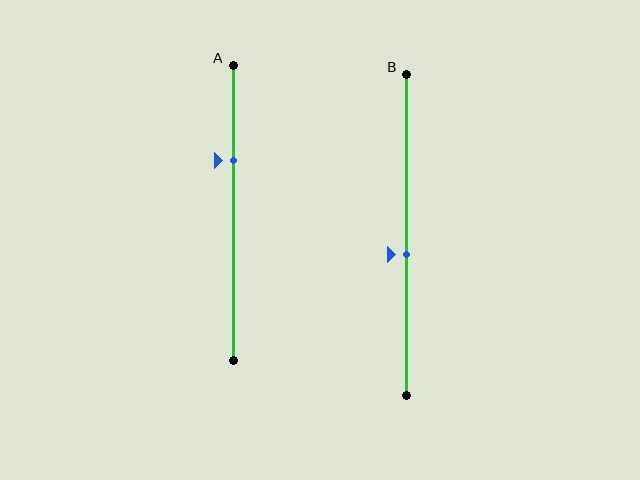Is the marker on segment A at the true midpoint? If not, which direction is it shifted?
No, the marker on segment A is shifted upward by about 18% of the segment length.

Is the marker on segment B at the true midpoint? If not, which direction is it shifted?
No, the marker on segment B is shifted downward by about 6% of the segment length.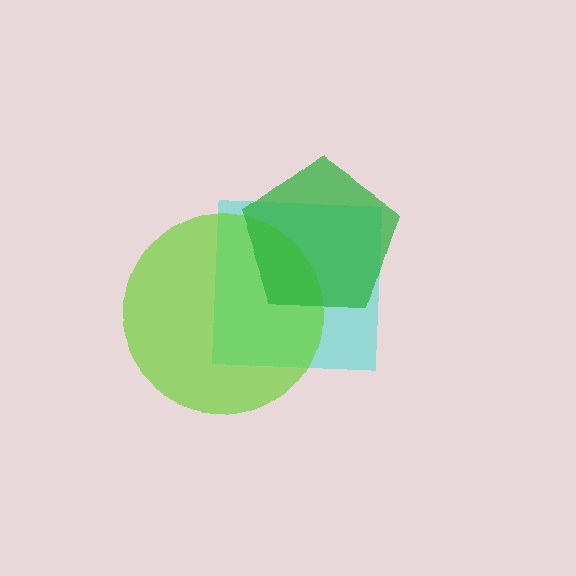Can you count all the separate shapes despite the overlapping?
Yes, there are 3 separate shapes.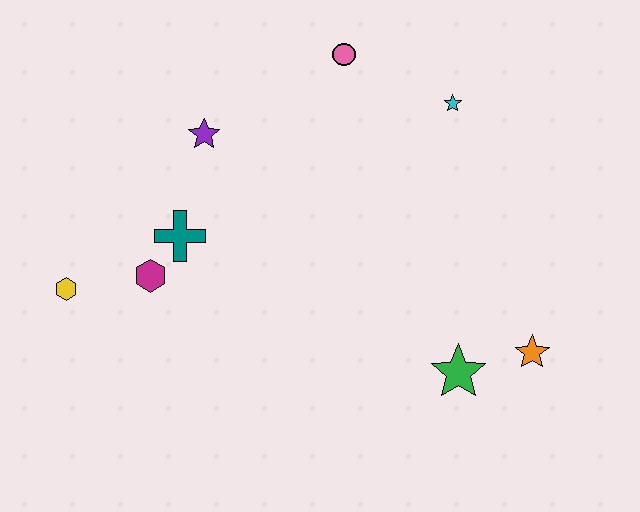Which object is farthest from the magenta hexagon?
The orange star is farthest from the magenta hexagon.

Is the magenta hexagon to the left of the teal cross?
Yes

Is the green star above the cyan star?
No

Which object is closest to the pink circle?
The cyan star is closest to the pink circle.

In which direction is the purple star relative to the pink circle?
The purple star is to the left of the pink circle.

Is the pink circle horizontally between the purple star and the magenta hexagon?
No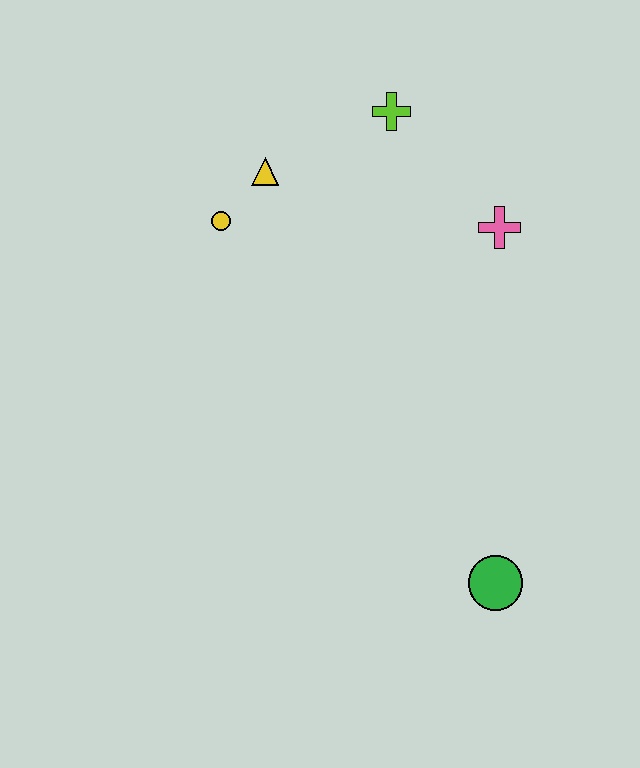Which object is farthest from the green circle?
The lime cross is farthest from the green circle.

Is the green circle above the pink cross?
No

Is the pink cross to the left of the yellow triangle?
No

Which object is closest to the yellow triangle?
The yellow circle is closest to the yellow triangle.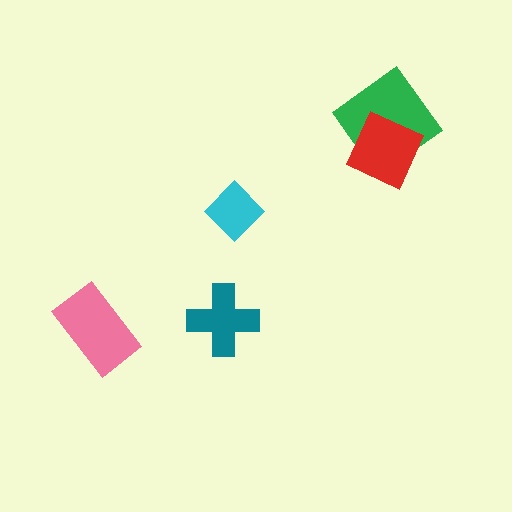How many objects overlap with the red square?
1 object overlaps with the red square.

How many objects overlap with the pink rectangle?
0 objects overlap with the pink rectangle.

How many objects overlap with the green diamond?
1 object overlaps with the green diamond.